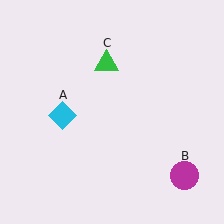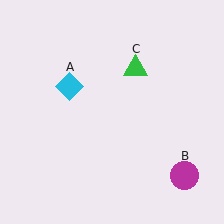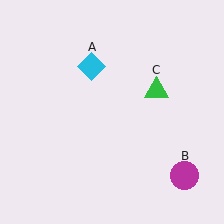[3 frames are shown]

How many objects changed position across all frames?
2 objects changed position: cyan diamond (object A), green triangle (object C).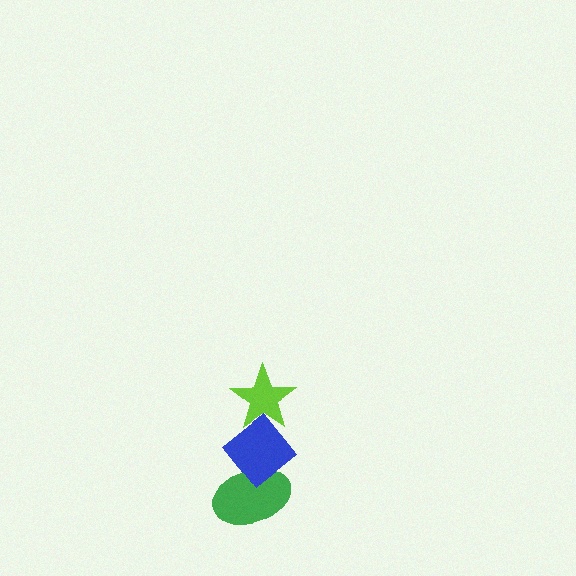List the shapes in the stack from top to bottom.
From top to bottom: the lime star, the blue diamond, the green ellipse.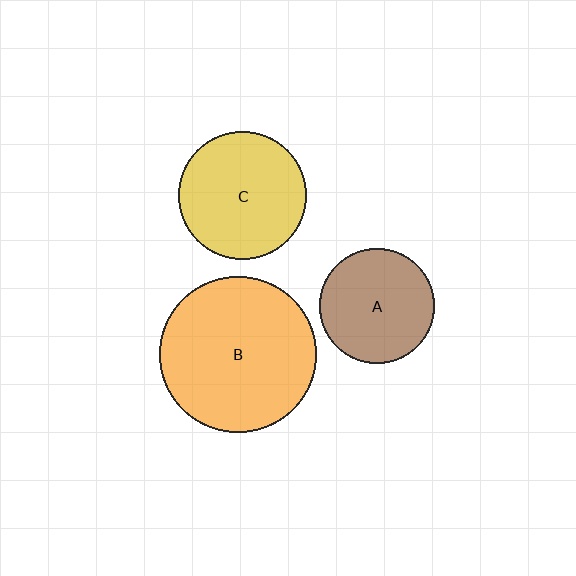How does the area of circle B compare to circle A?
Approximately 1.8 times.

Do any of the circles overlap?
No, none of the circles overlap.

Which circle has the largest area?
Circle B (orange).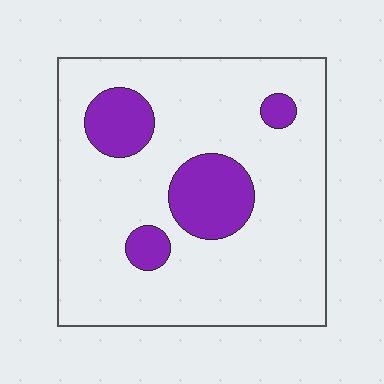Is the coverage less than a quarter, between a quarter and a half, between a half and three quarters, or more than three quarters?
Less than a quarter.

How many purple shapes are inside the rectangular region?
4.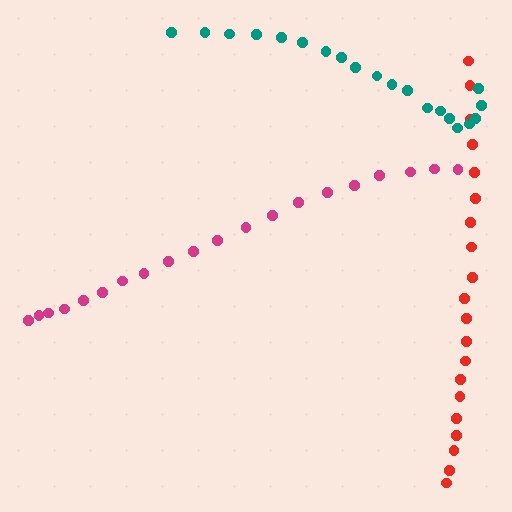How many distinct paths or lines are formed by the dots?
There are 3 distinct paths.